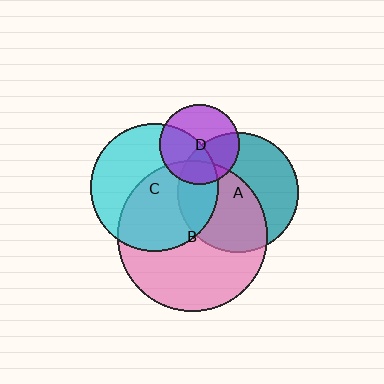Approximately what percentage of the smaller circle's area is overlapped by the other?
Approximately 45%.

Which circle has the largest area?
Circle B (pink).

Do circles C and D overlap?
Yes.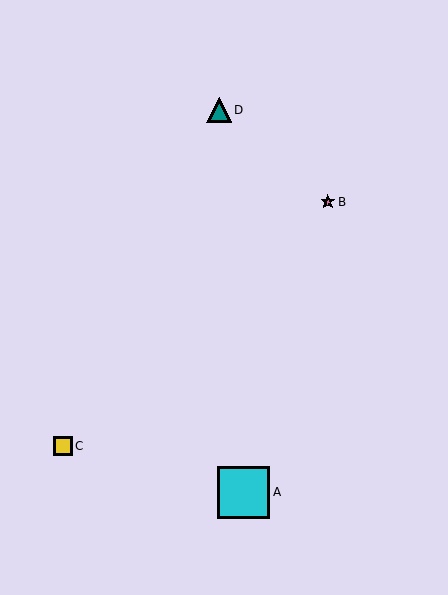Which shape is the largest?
The cyan square (labeled A) is the largest.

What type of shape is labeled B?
Shape B is a pink star.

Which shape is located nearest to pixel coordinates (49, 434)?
The yellow square (labeled C) at (63, 446) is nearest to that location.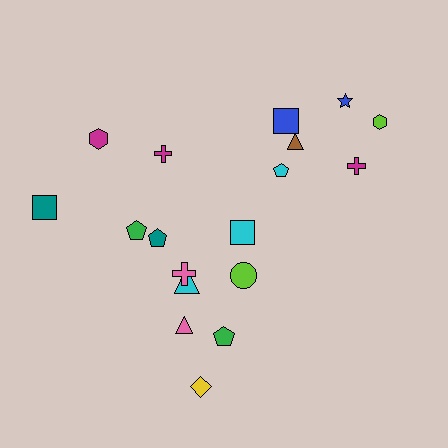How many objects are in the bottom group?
There are 8 objects.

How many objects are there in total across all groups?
There are 18 objects.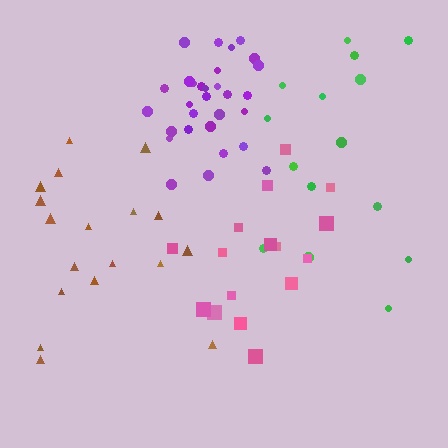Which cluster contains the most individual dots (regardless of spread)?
Purple (30).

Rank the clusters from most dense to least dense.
purple, brown, pink, green.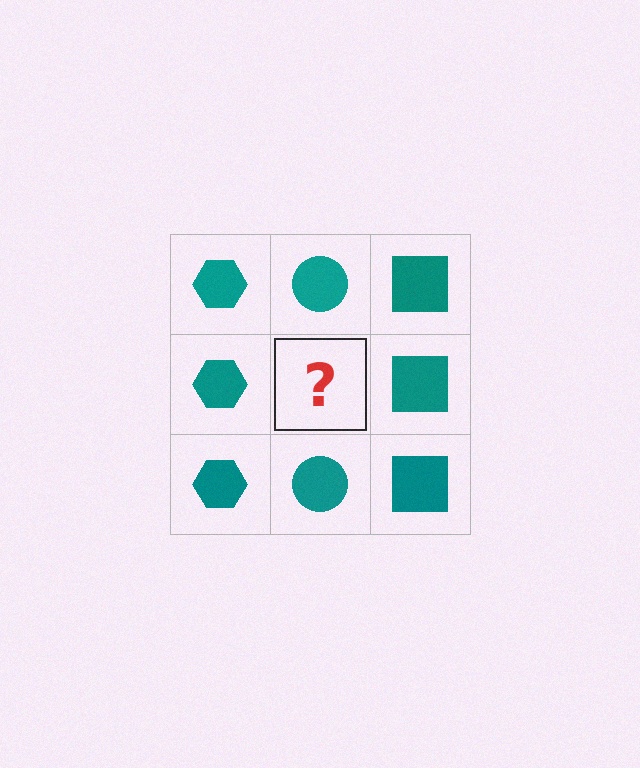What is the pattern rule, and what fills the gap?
The rule is that each column has a consistent shape. The gap should be filled with a teal circle.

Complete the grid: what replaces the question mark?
The question mark should be replaced with a teal circle.